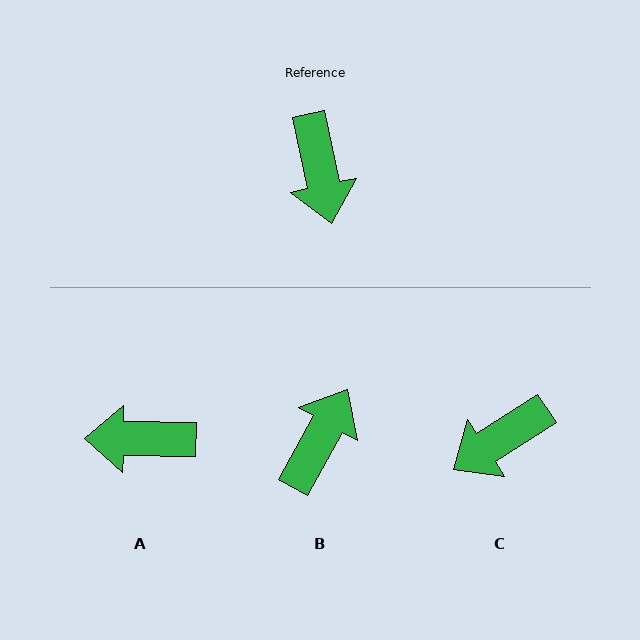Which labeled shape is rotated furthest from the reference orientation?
B, about 139 degrees away.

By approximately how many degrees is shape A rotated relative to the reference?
Approximately 103 degrees clockwise.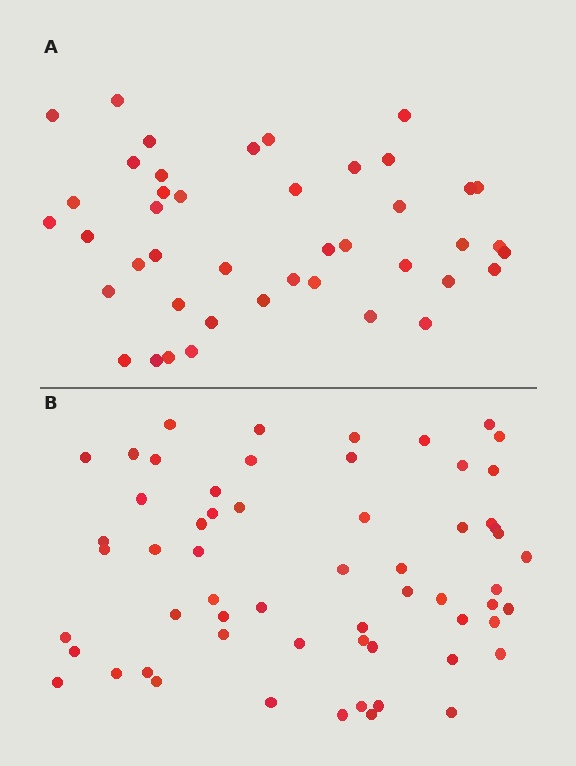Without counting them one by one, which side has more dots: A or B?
Region B (the bottom region) has more dots.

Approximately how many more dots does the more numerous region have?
Region B has approximately 15 more dots than region A.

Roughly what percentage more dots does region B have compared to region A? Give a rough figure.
About 40% more.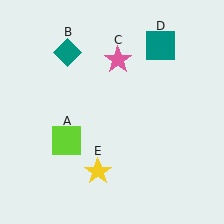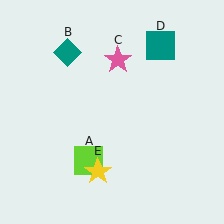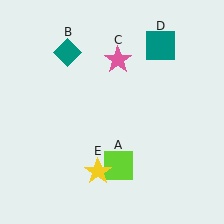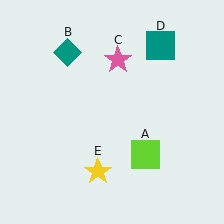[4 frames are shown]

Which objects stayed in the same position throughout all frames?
Teal diamond (object B) and pink star (object C) and teal square (object D) and yellow star (object E) remained stationary.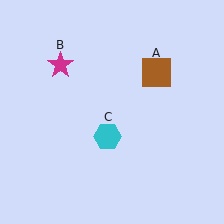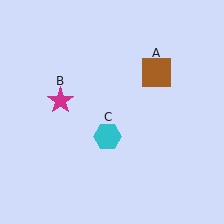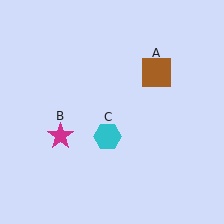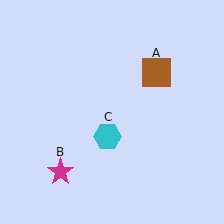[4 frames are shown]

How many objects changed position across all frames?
1 object changed position: magenta star (object B).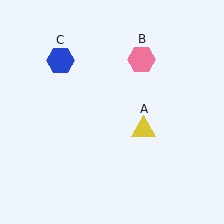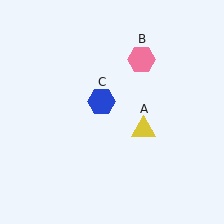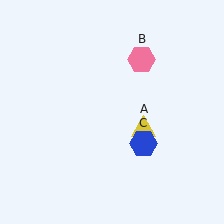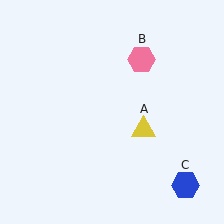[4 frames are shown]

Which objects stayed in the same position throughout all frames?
Yellow triangle (object A) and pink hexagon (object B) remained stationary.